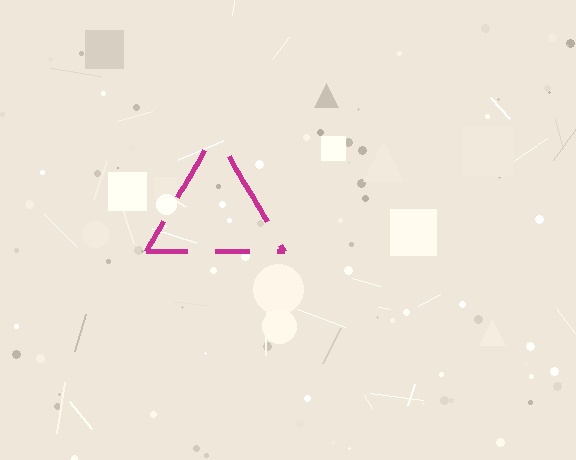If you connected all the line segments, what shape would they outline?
They would outline a triangle.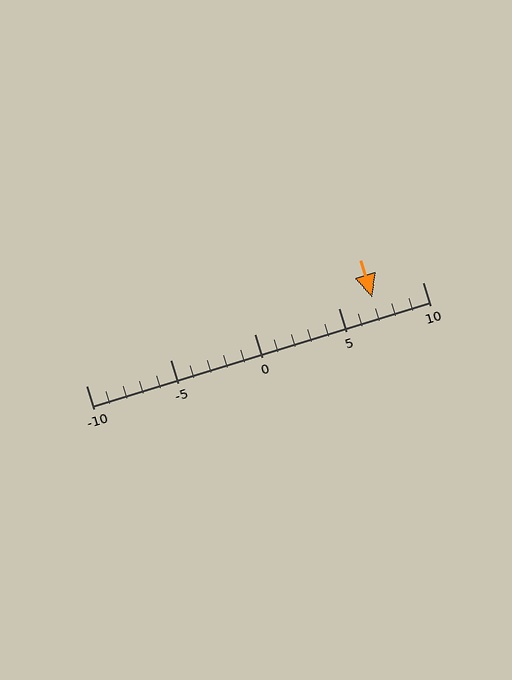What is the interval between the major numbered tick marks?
The major tick marks are spaced 5 units apart.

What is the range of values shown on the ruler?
The ruler shows values from -10 to 10.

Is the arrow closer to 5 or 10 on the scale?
The arrow is closer to 5.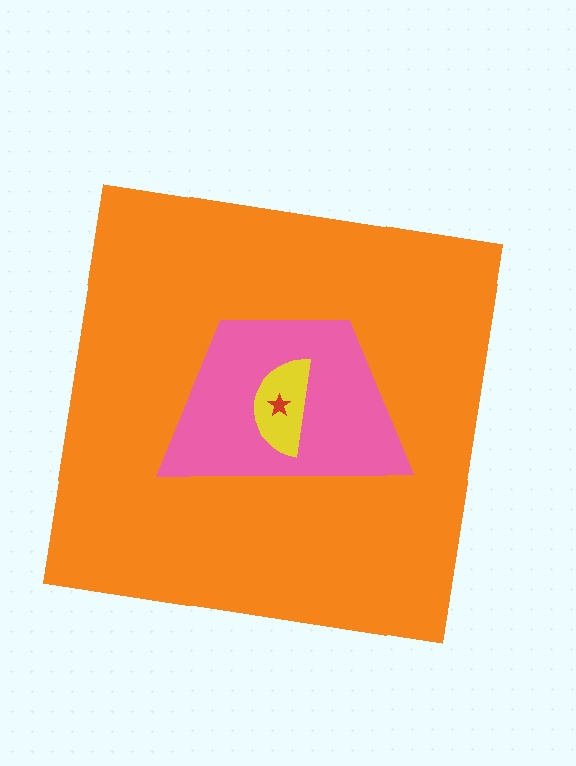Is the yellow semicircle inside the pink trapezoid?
Yes.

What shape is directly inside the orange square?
The pink trapezoid.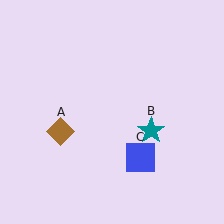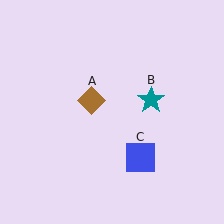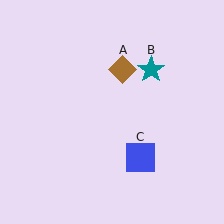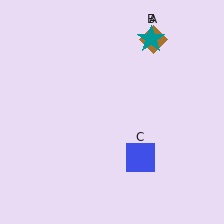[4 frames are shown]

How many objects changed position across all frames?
2 objects changed position: brown diamond (object A), teal star (object B).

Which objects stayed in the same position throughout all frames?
Blue square (object C) remained stationary.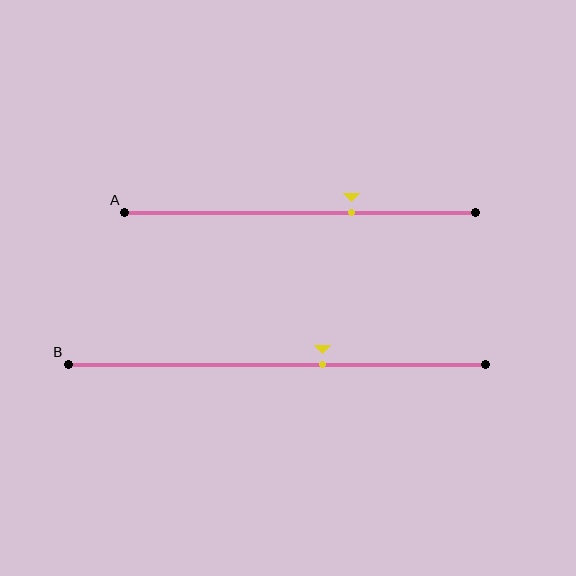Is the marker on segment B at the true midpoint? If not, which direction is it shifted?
No, the marker on segment B is shifted to the right by about 11% of the segment length.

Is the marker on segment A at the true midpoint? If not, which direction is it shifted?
No, the marker on segment A is shifted to the right by about 15% of the segment length.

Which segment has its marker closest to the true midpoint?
Segment B has its marker closest to the true midpoint.